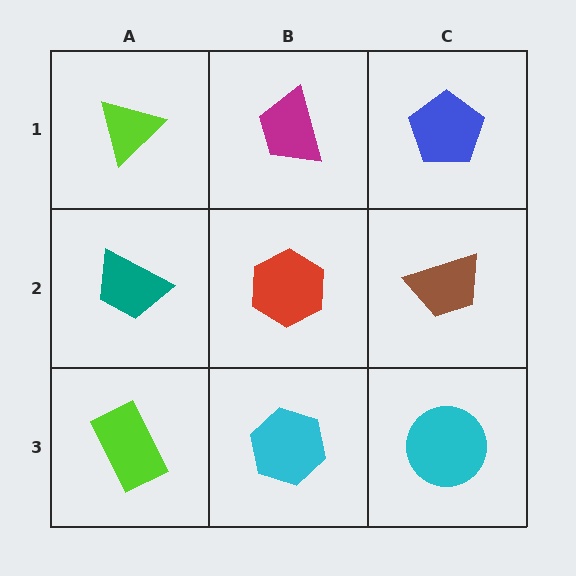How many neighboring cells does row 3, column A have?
2.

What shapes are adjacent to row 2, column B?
A magenta trapezoid (row 1, column B), a cyan hexagon (row 3, column B), a teal trapezoid (row 2, column A), a brown trapezoid (row 2, column C).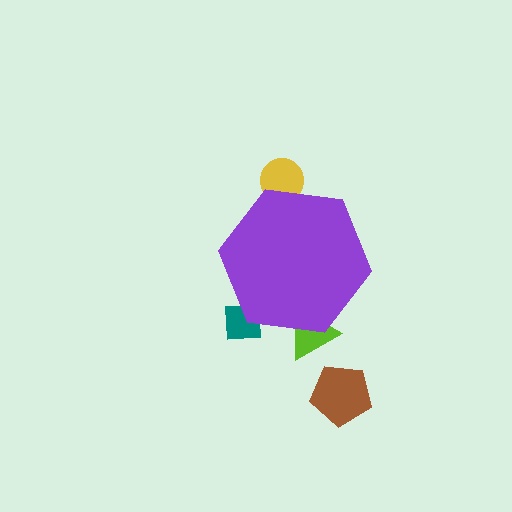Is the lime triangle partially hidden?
Yes, the lime triangle is partially hidden behind the purple hexagon.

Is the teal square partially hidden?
Yes, the teal square is partially hidden behind the purple hexagon.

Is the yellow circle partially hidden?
Yes, the yellow circle is partially hidden behind the purple hexagon.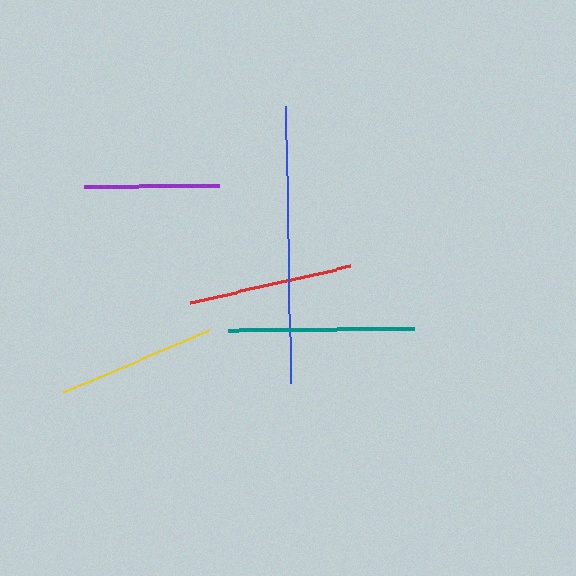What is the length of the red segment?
The red segment is approximately 163 pixels long.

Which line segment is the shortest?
The purple line is the shortest at approximately 135 pixels.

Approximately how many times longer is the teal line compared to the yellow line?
The teal line is approximately 1.2 times the length of the yellow line.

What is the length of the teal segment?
The teal segment is approximately 187 pixels long.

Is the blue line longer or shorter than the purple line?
The blue line is longer than the purple line.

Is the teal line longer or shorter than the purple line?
The teal line is longer than the purple line.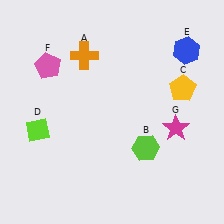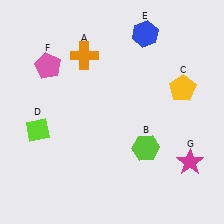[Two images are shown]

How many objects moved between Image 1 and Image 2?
2 objects moved between the two images.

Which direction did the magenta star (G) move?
The magenta star (G) moved down.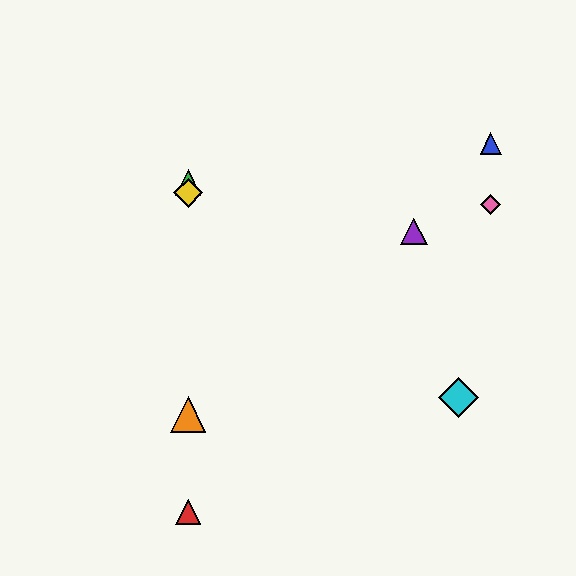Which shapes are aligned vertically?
The red triangle, the green triangle, the yellow diamond, the orange triangle are aligned vertically.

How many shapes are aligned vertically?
4 shapes (the red triangle, the green triangle, the yellow diamond, the orange triangle) are aligned vertically.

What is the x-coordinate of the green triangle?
The green triangle is at x≈188.